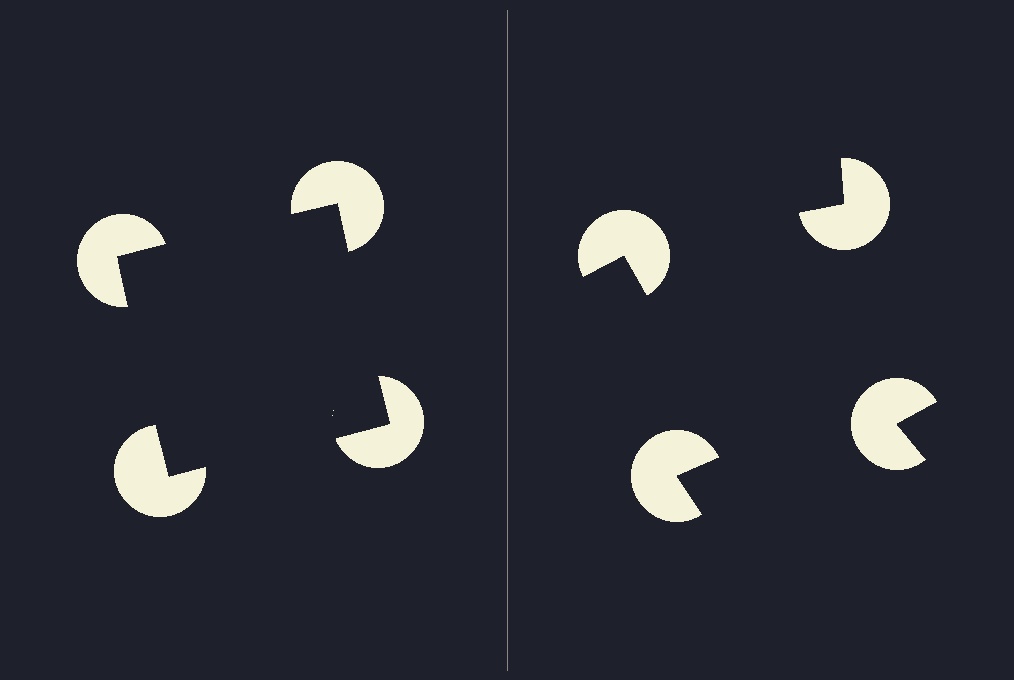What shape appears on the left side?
An illusory square.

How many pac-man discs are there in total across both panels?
8 — 4 on each side.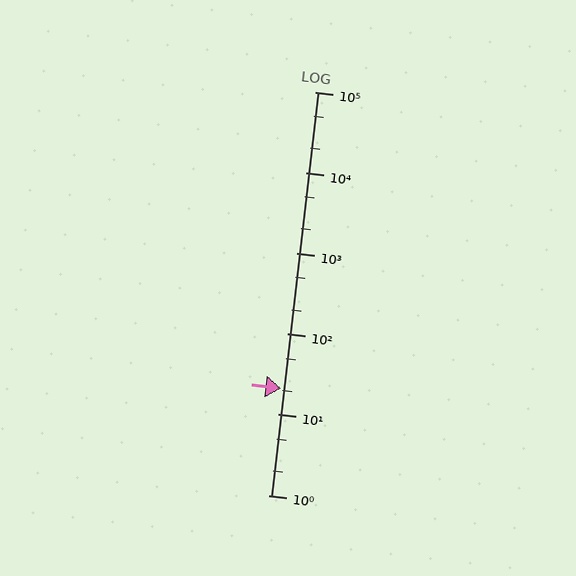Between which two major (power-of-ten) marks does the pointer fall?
The pointer is between 10 and 100.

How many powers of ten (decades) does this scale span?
The scale spans 5 decades, from 1 to 100000.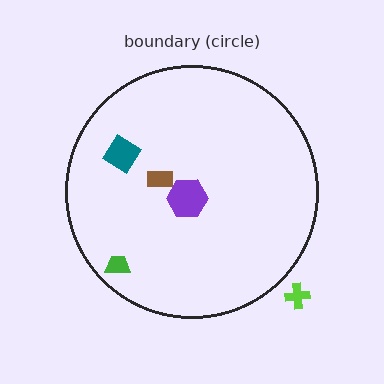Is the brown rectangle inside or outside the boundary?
Inside.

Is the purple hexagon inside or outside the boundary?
Inside.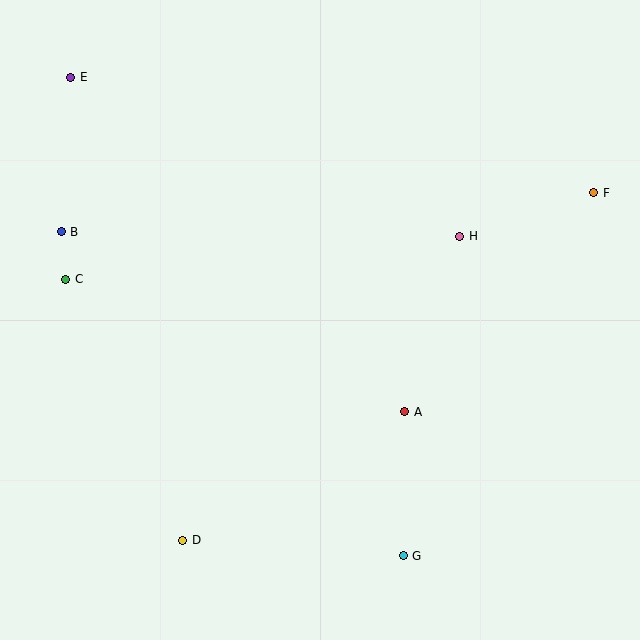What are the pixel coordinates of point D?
Point D is at (183, 540).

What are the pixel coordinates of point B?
Point B is at (61, 232).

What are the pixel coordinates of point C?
Point C is at (66, 279).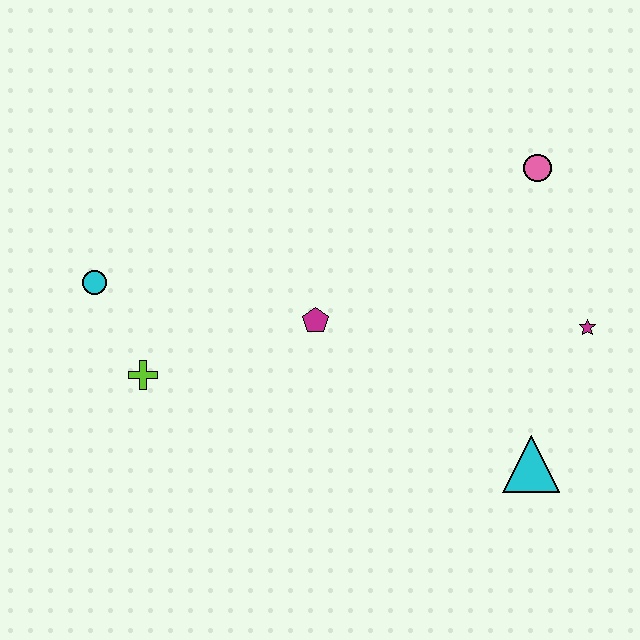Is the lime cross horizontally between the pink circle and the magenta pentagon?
No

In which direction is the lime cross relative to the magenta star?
The lime cross is to the left of the magenta star.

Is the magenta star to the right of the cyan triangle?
Yes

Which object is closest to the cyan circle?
The lime cross is closest to the cyan circle.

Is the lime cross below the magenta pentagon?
Yes